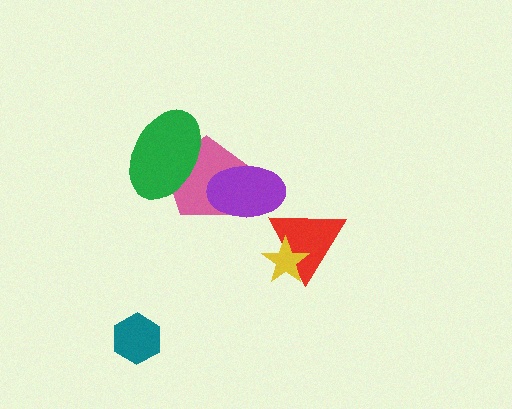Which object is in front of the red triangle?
The yellow star is in front of the red triangle.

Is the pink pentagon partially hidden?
Yes, it is partially covered by another shape.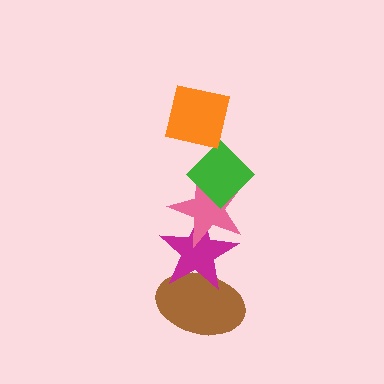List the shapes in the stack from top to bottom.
From top to bottom: the orange square, the green diamond, the pink star, the magenta star, the brown ellipse.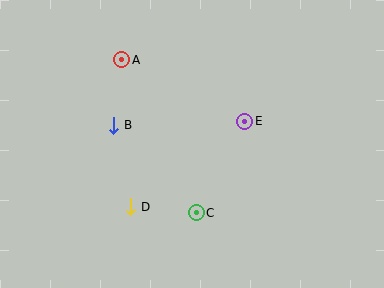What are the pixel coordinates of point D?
Point D is at (131, 207).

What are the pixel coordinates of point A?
Point A is at (122, 60).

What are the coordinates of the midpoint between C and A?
The midpoint between C and A is at (159, 136).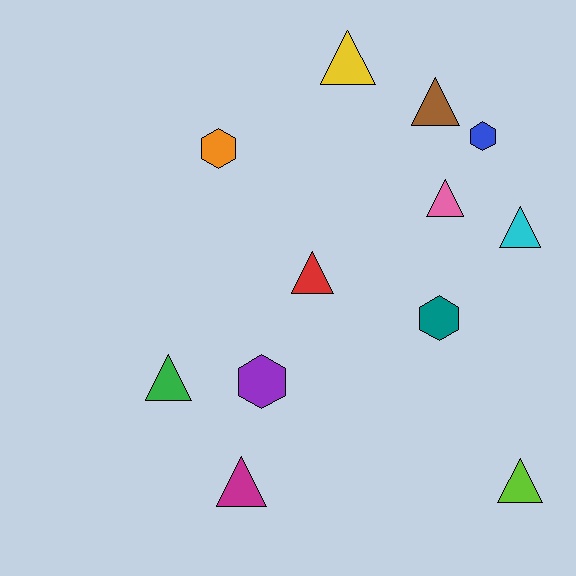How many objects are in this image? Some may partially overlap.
There are 12 objects.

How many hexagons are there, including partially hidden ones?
There are 4 hexagons.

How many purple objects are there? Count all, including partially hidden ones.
There is 1 purple object.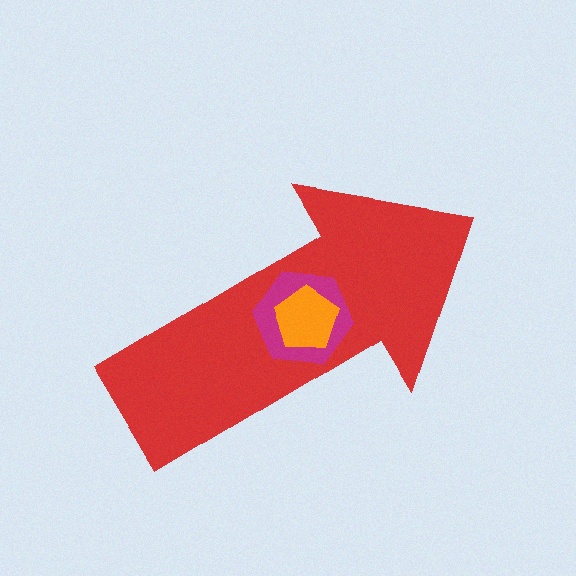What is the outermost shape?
The red arrow.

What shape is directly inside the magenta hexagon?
The orange pentagon.